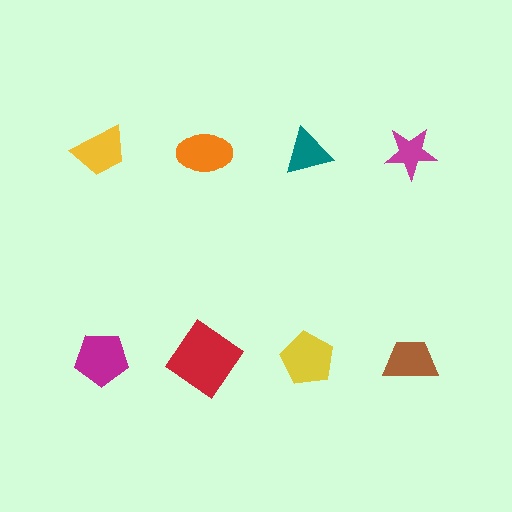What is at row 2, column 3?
A yellow pentagon.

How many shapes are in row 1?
4 shapes.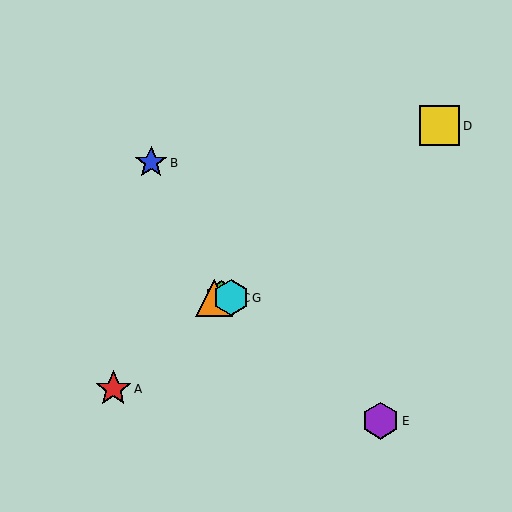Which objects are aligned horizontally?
Objects C, F, G are aligned horizontally.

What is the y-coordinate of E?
Object E is at y≈421.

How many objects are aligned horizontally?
3 objects (C, F, G) are aligned horizontally.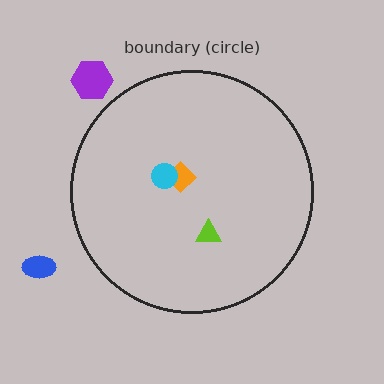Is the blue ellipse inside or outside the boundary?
Outside.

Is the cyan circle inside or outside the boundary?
Inside.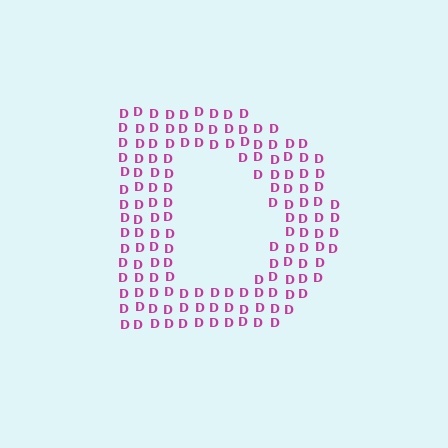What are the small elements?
The small elements are letter D's.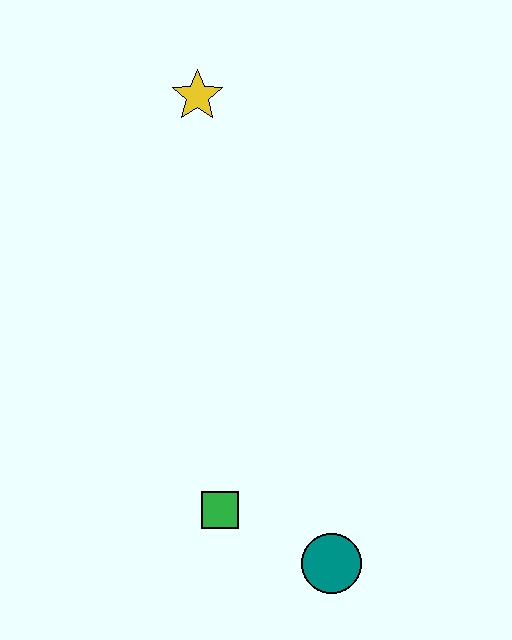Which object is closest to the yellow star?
The green square is closest to the yellow star.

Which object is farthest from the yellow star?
The teal circle is farthest from the yellow star.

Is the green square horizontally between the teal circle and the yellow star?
Yes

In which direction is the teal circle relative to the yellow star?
The teal circle is below the yellow star.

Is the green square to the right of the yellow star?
Yes